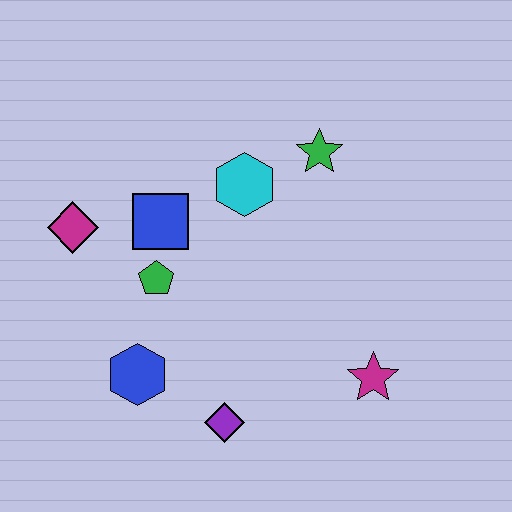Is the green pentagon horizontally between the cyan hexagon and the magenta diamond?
Yes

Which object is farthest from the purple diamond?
The green star is farthest from the purple diamond.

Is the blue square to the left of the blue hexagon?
No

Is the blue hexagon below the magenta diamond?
Yes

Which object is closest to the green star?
The cyan hexagon is closest to the green star.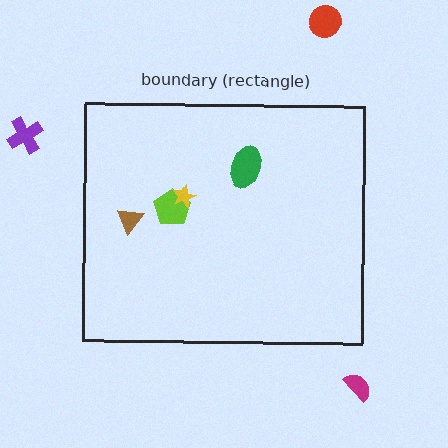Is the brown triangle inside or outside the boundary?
Inside.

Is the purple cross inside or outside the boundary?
Outside.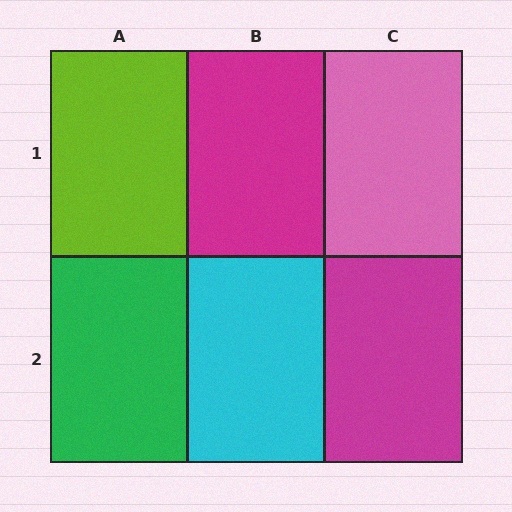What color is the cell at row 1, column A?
Lime.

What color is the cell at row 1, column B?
Magenta.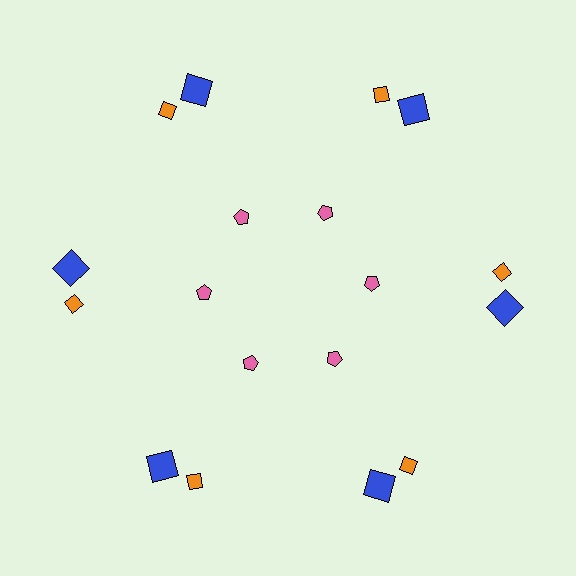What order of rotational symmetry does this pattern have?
This pattern has 6-fold rotational symmetry.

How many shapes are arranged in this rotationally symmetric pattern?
There are 18 shapes, arranged in 6 groups of 3.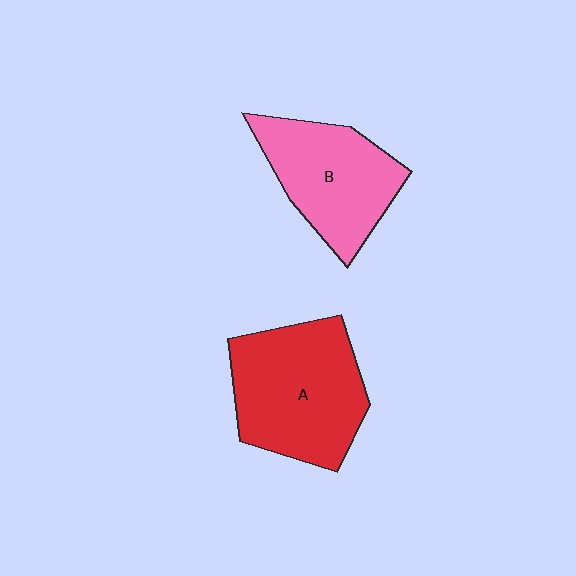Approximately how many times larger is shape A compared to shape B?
Approximately 1.2 times.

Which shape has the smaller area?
Shape B (pink).